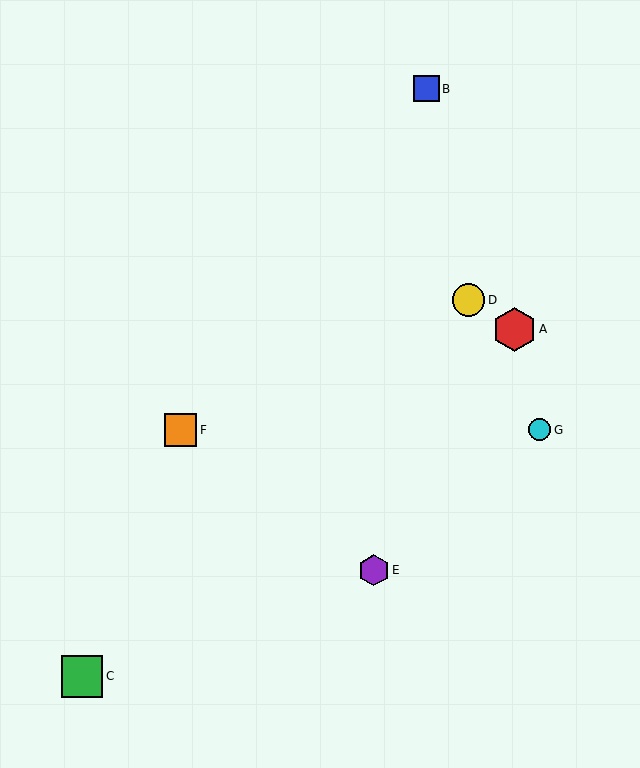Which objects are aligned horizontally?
Objects F, G are aligned horizontally.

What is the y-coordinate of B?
Object B is at y≈89.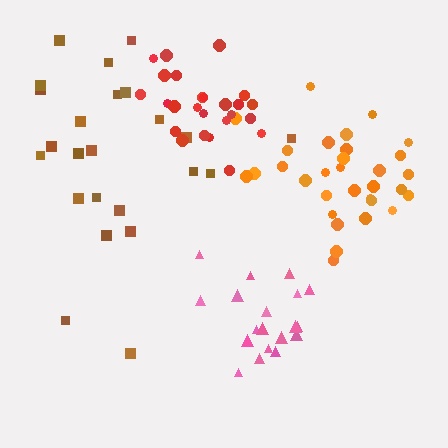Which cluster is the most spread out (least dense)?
Brown.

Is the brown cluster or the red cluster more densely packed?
Red.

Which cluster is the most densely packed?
Red.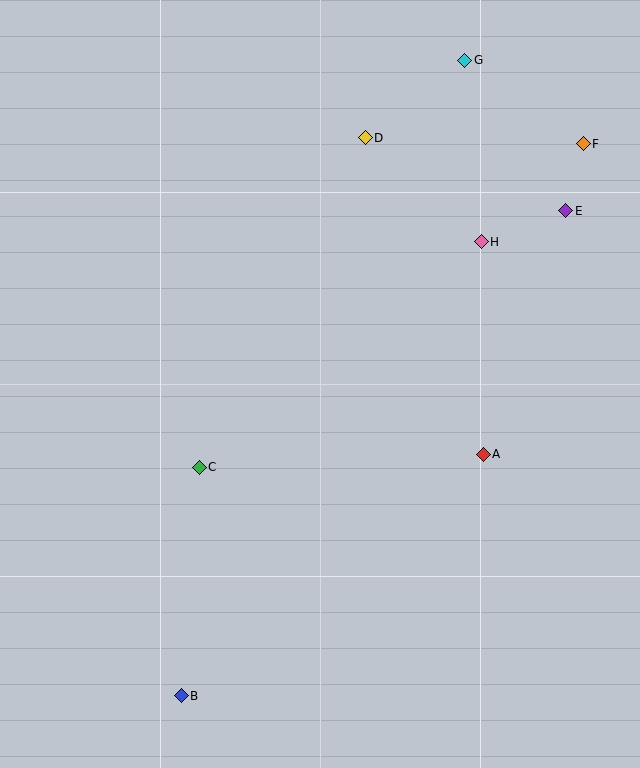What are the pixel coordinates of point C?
Point C is at (199, 467).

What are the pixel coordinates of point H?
Point H is at (481, 242).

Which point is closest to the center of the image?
Point C at (199, 467) is closest to the center.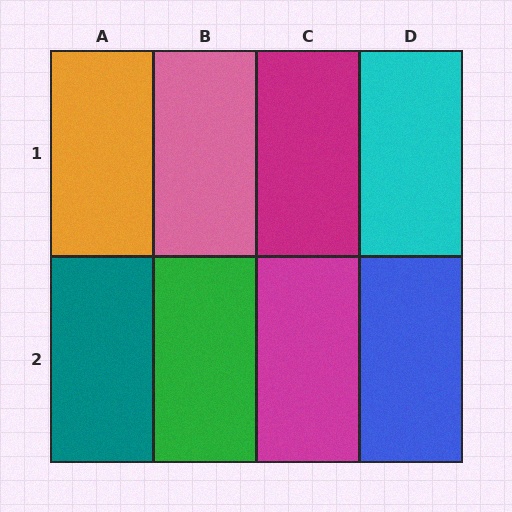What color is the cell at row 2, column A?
Teal.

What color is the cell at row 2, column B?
Green.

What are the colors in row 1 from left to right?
Orange, pink, magenta, cyan.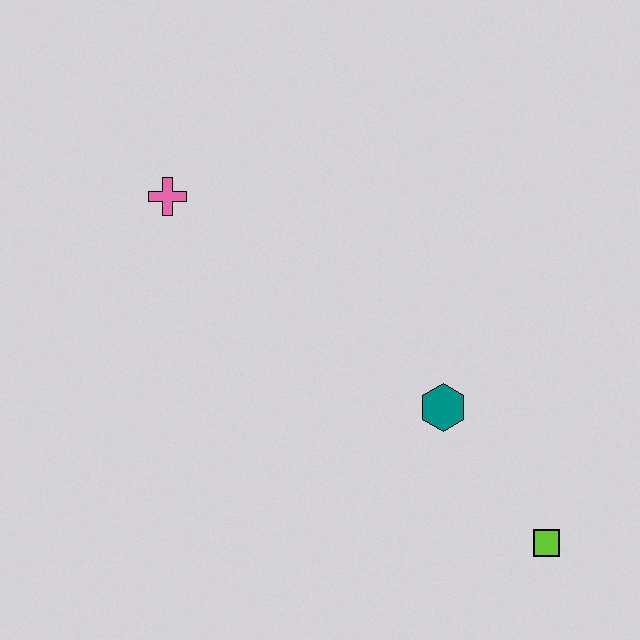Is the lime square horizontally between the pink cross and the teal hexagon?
No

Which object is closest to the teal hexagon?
The lime square is closest to the teal hexagon.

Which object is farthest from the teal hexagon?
The pink cross is farthest from the teal hexagon.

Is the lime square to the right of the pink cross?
Yes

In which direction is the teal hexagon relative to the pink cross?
The teal hexagon is to the right of the pink cross.